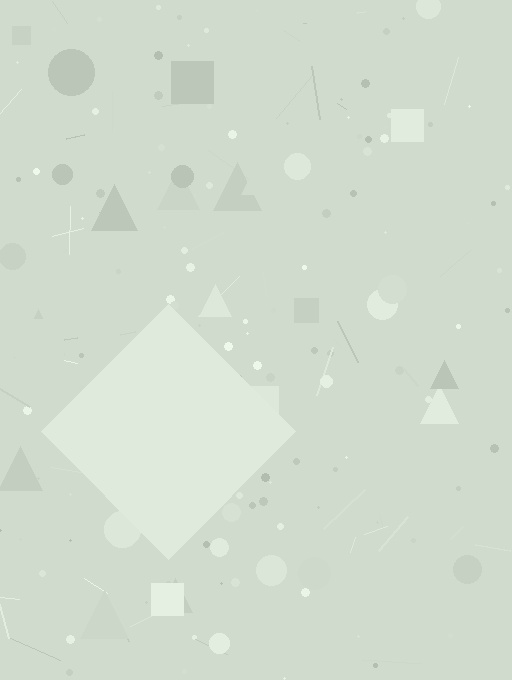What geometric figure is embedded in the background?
A diamond is embedded in the background.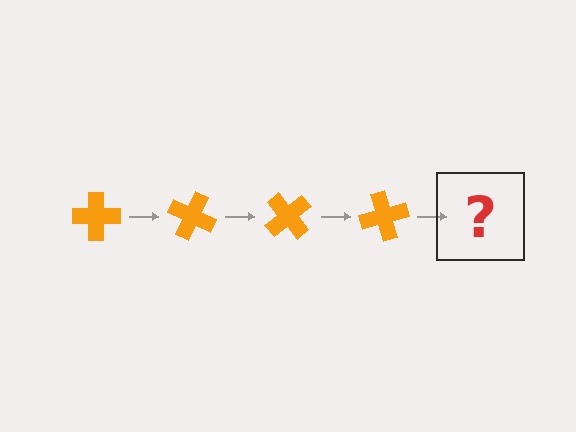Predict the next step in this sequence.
The next step is an orange cross rotated 100 degrees.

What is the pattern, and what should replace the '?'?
The pattern is that the cross rotates 25 degrees each step. The '?' should be an orange cross rotated 100 degrees.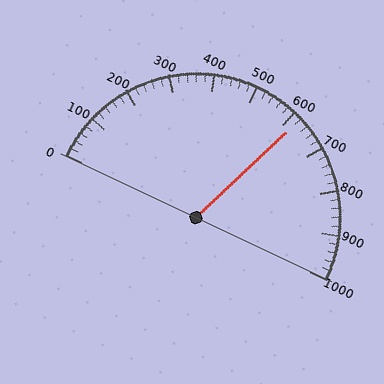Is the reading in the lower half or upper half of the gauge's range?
The reading is in the upper half of the range (0 to 1000).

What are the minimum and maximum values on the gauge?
The gauge ranges from 0 to 1000.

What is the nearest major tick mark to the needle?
The nearest major tick mark is 600.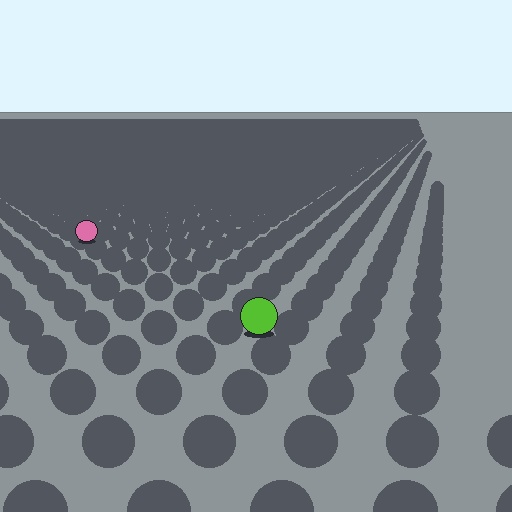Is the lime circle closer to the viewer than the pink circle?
Yes. The lime circle is closer — you can tell from the texture gradient: the ground texture is coarser near it.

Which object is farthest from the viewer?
The pink circle is farthest from the viewer. It appears smaller and the ground texture around it is denser.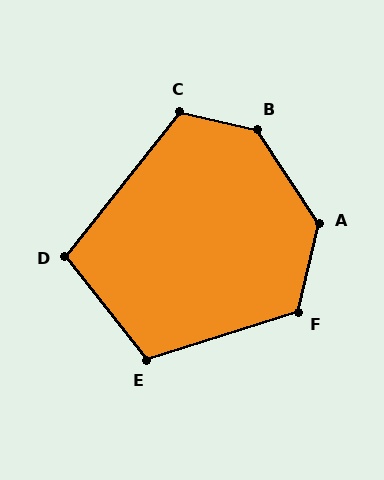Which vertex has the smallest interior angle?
D, at approximately 103 degrees.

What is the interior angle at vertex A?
Approximately 133 degrees (obtuse).